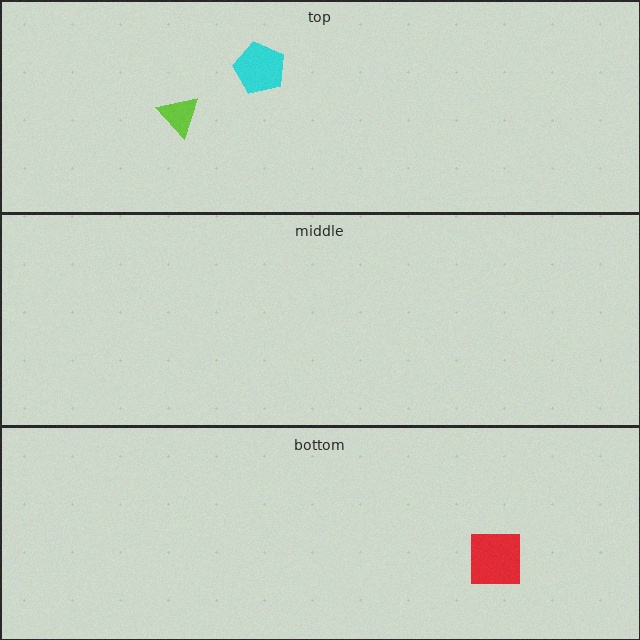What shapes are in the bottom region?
The red square.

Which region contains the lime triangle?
The top region.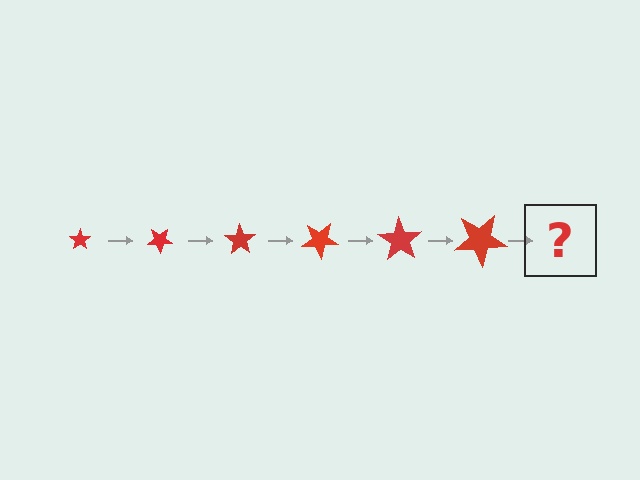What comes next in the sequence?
The next element should be a star, larger than the previous one and rotated 210 degrees from the start.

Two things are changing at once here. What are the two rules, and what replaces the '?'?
The two rules are that the star grows larger each step and it rotates 35 degrees each step. The '?' should be a star, larger than the previous one and rotated 210 degrees from the start.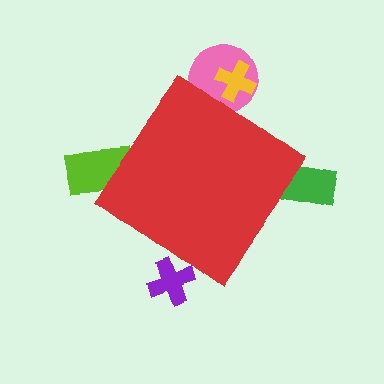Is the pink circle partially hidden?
Yes, the pink circle is partially hidden behind the red diamond.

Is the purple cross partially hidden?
Yes, the purple cross is partially hidden behind the red diamond.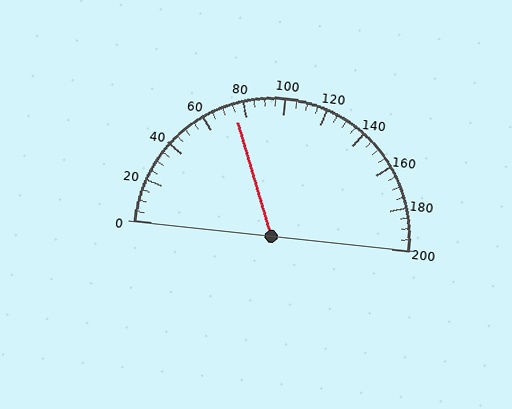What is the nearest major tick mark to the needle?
The nearest major tick mark is 80.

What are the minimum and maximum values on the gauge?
The gauge ranges from 0 to 200.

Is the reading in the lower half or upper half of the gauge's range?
The reading is in the lower half of the range (0 to 200).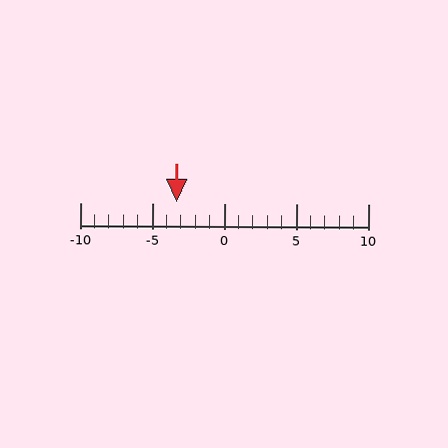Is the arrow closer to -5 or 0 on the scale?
The arrow is closer to -5.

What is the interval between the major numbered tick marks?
The major tick marks are spaced 5 units apart.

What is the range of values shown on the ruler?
The ruler shows values from -10 to 10.